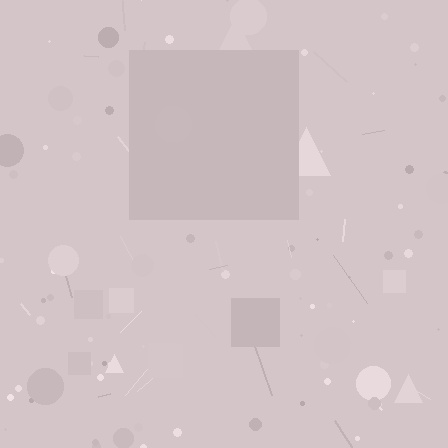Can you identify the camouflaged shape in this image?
The camouflaged shape is a square.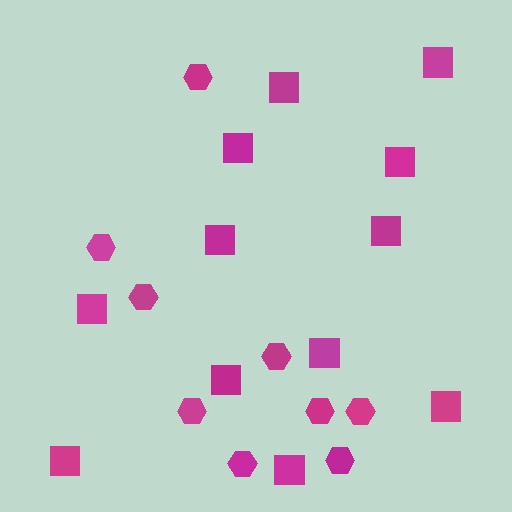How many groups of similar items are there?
There are 2 groups: one group of squares (12) and one group of hexagons (9).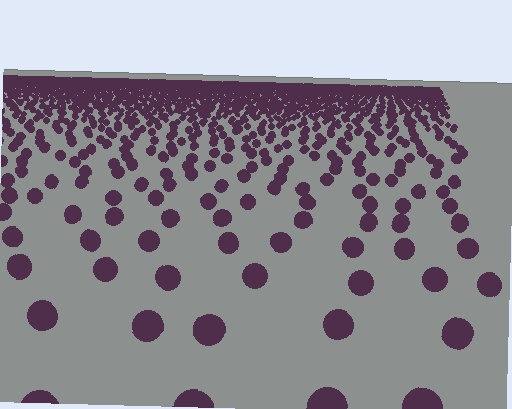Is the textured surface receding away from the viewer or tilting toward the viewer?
The surface is receding away from the viewer. Texture elements get smaller and denser toward the top.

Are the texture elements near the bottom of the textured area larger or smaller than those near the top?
Larger. Near the bottom, elements are closer to the viewer and appear at a bigger on-screen size.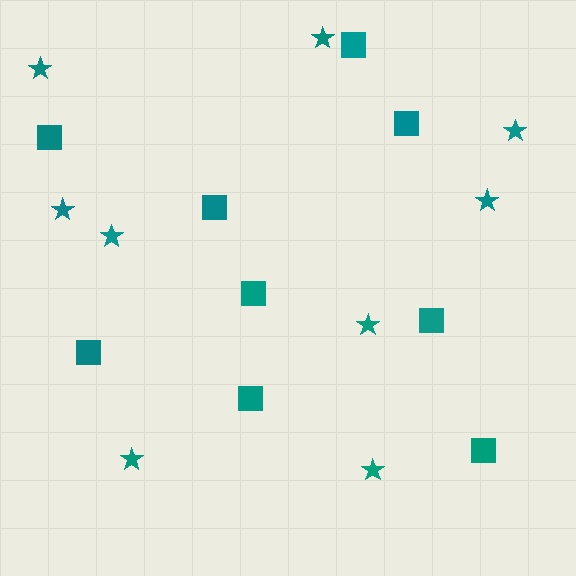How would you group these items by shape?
There are 2 groups: one group of stars (9) and one group of squares (9).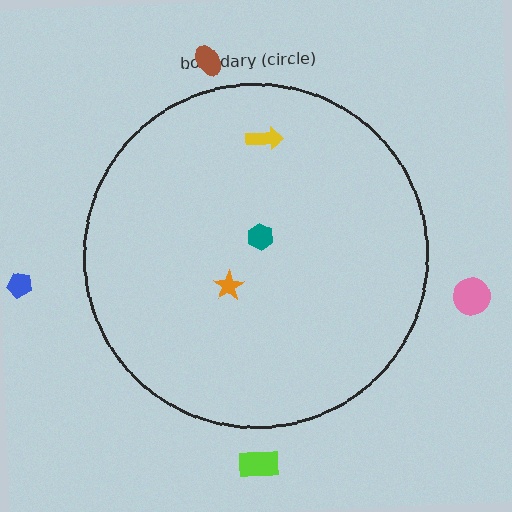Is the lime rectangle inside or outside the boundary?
Outside.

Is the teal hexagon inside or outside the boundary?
Inside.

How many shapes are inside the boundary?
3 inside, 4 outside.